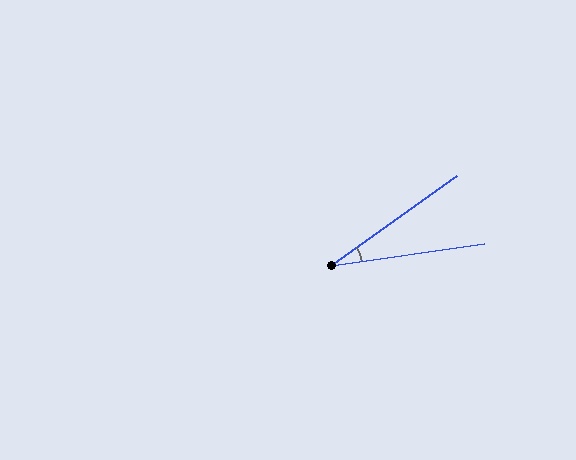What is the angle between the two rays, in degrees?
Approximately 27 degrees.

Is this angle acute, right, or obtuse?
It is acute.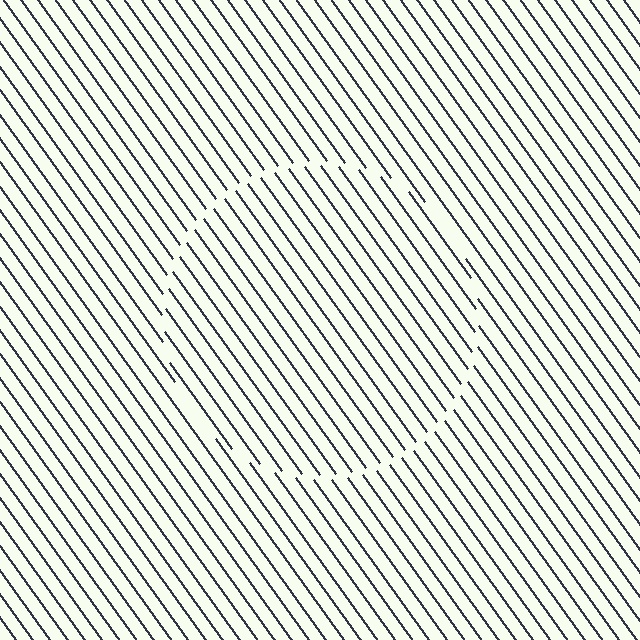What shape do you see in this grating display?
An illusory circle. The interior of the shape contains the same grating, shifted by half a period — the contour is defined by the phase discontinuity where line-ends from the inner and outer gratings abut.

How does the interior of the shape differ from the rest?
The interior of the shape contains the same grating, shifted by half a period — the contour is defined by the phase discontinuity where line-ends from the inner and outer gratings abut.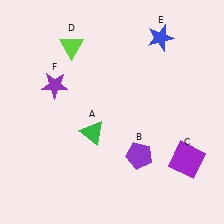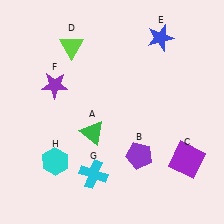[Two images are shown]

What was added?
A cyan cross (G), a cyan hexagon (H) were added in Image 2.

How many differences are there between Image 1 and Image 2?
There are 2 differences between the two images.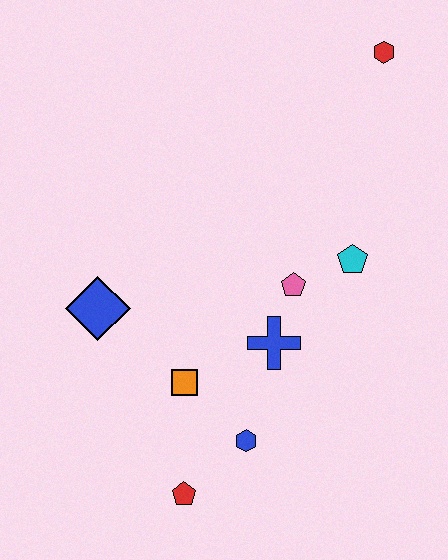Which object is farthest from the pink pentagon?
The red hexagon is farthest from the pink pentagon.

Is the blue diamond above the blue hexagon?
Yes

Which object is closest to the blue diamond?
The orange square is closest to the blue diamond.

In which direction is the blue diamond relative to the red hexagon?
The blue diamond is to the left of the red hexagon.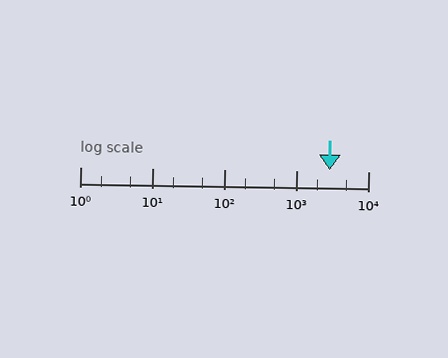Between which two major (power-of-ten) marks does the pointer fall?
The pointer is between 1000 and 10000.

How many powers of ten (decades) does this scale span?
The scale spans 4 decades, from 1 to 10000.